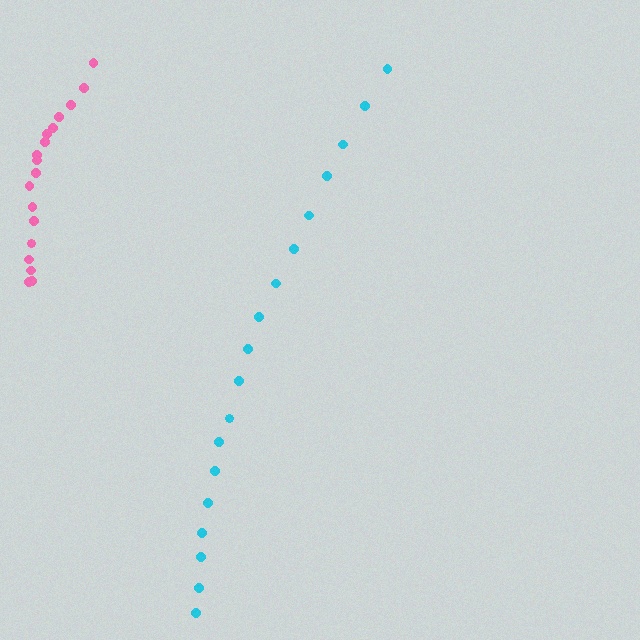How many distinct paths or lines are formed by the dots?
There are 2 distinct paths.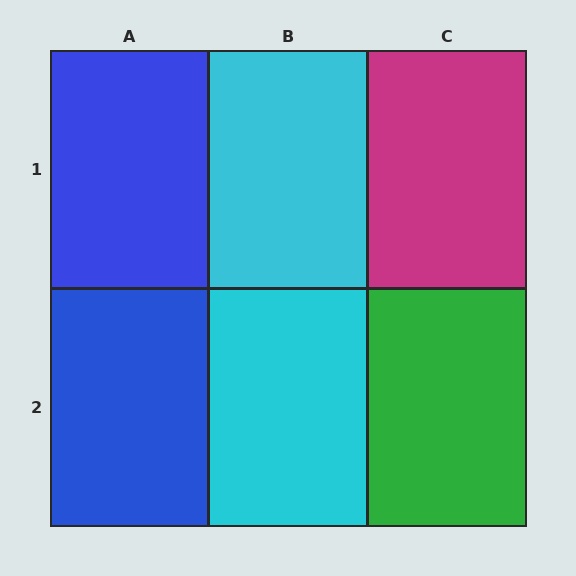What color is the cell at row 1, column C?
Magenta.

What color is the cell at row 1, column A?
Blue.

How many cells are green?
1 cell is green.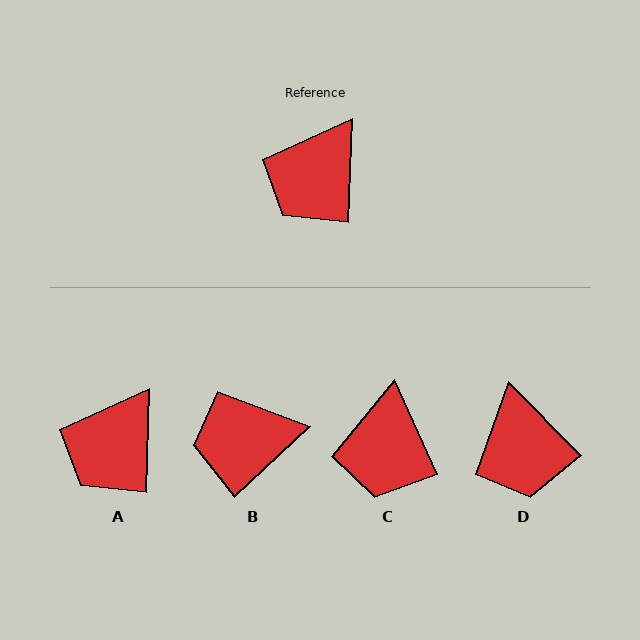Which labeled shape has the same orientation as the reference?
A.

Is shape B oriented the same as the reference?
No, it is off by about 45 degrees.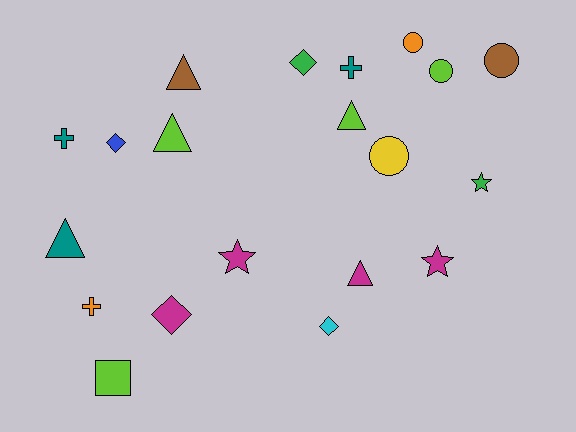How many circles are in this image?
There are 4 circles.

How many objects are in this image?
There are 20 objects.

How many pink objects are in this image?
There are no pink objects.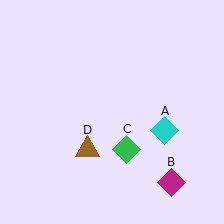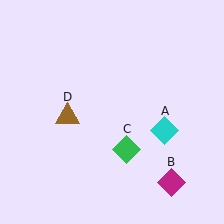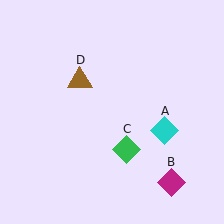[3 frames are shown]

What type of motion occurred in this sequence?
The brown triangle (object D) rotated clockwise around the center of the scene.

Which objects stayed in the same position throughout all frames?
Cyan diamond (object A) and magenta diamond (object B) and green diamond (object C) remained stationary.